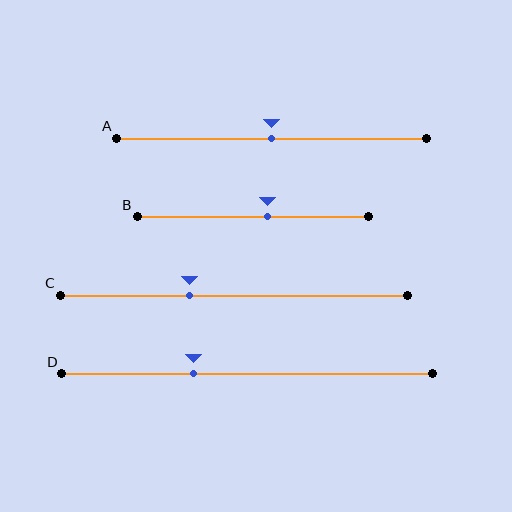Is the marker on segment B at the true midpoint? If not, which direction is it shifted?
No, the marker on segment B is shifted to the right by about 6% of the segment length.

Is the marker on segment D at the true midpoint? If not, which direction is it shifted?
No, the marker on segment D is shifted to the left by about 15% of the segment length.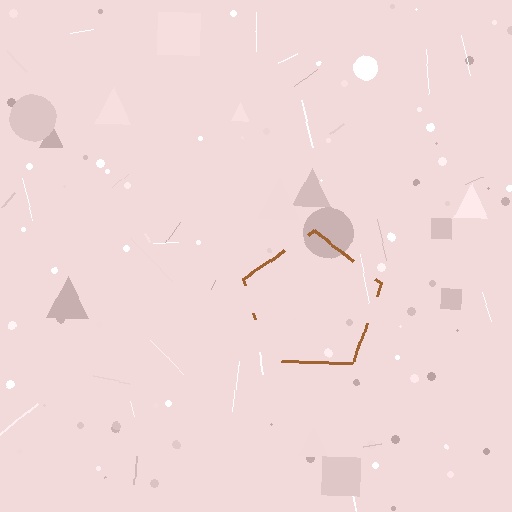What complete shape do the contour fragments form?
The contour fragments form a pentagon.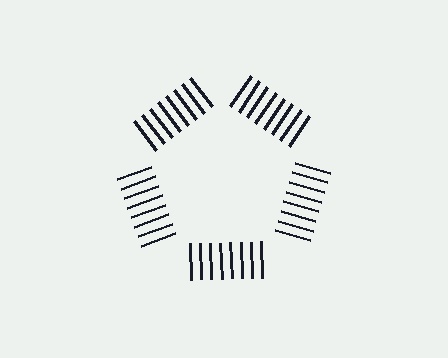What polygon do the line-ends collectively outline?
An illusory pentagon — the line segments terminate on its edges but no continuous stroke is drawn.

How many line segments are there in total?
40 — 8 along each of the 5 edges.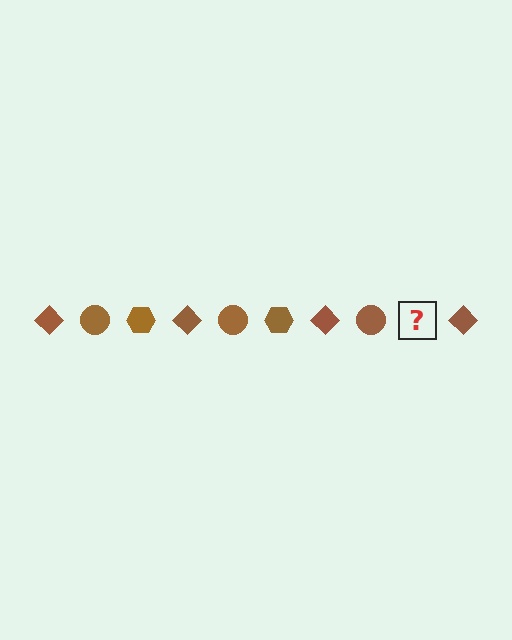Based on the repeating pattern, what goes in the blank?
The blank should be a brown hexagon.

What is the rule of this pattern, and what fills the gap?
The rule is that the pattern cycles through diamond, circle, hexagon shapes in brown. The gap should be filled with a brown hexagon.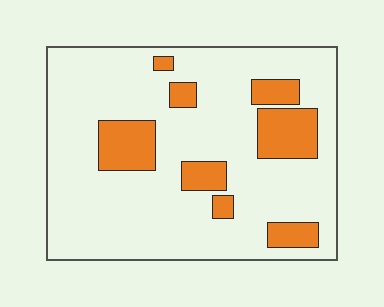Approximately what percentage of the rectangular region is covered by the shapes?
Approximately 20%.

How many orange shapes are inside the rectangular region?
8.